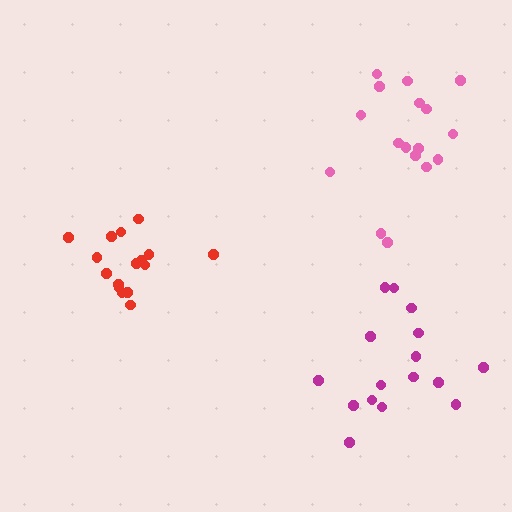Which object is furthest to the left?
The red cluster is leftmost.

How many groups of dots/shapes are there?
There are 3 groups.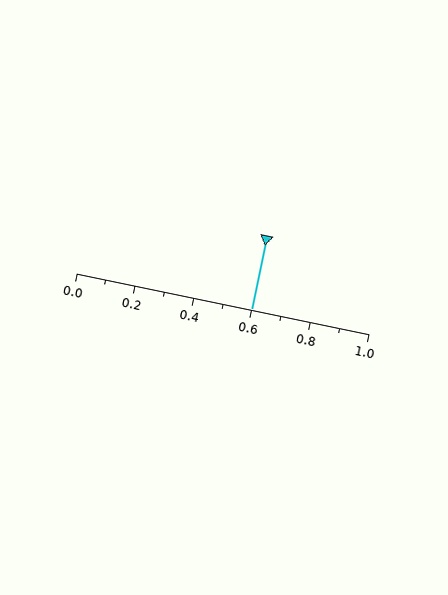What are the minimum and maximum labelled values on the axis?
The axis runs from 0.0 to 1.0.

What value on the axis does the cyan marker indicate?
The marker indicates approximately 0.6.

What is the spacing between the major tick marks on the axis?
The major ticks are spaced 0.2 apart.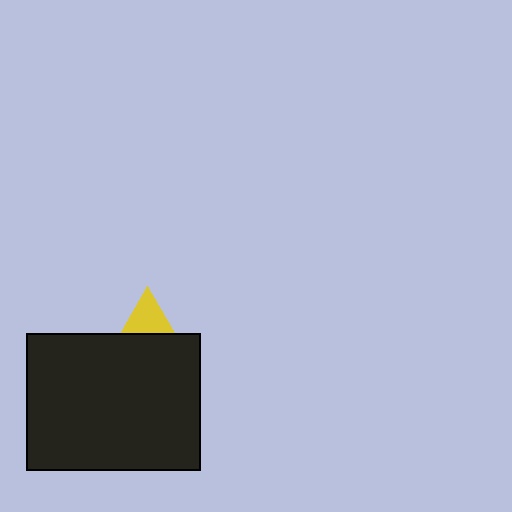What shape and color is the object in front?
The object in front is a black rectangle.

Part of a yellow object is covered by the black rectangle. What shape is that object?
It is a triangle.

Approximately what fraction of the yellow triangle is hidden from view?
Roughly 64% of the yellow triangle is hidden behind the black rectangle.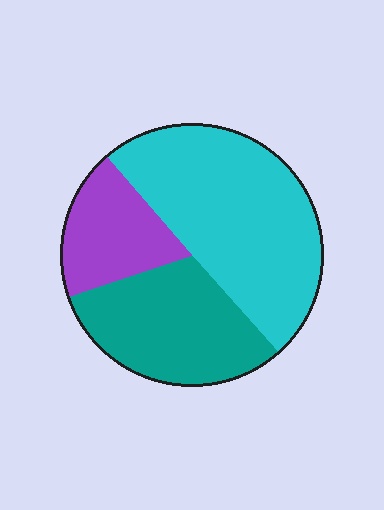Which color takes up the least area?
Purple, at roughly 20%.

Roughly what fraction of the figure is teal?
Teal covers around 30% of the figure.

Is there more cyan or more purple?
Cyan.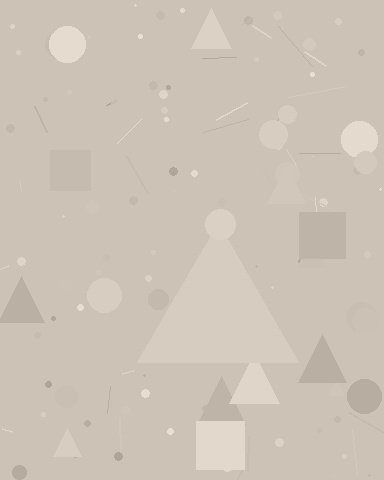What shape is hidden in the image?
A triangle is hidden in the image.